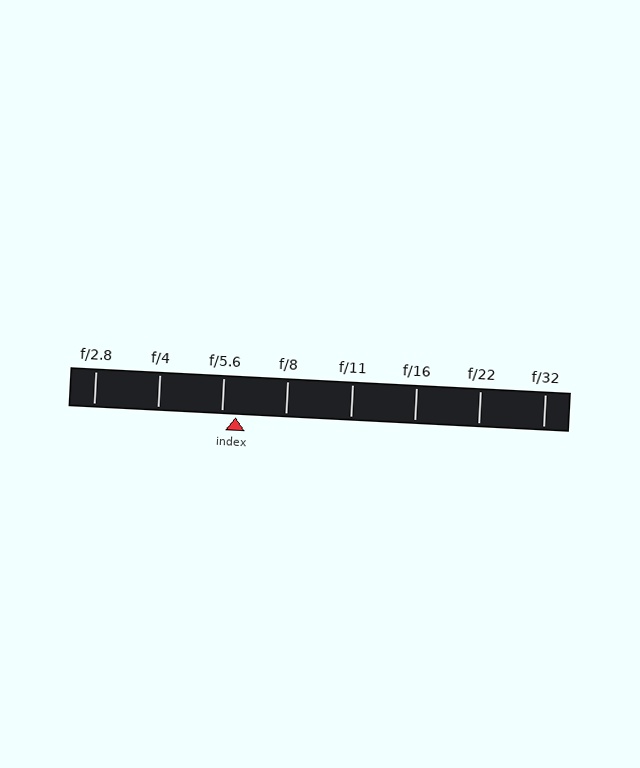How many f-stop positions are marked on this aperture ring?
There are 8 f-stop positions marked.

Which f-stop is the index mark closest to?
The index mark is closest to f/5.6.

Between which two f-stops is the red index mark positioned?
The index mark is between f/5.6 and f/8.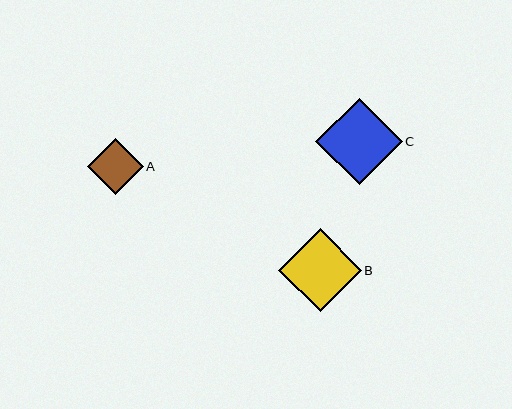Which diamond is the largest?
Diamond C is the largest with a size of approximately 86 pixels.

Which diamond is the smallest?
Diamond A is the smallest with a size of approximately 56 pixels.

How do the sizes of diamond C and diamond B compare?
Diamond C and diamond B are approximately the same size.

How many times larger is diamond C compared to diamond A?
Diamond C is approximately 1.5 times the size of diamond A.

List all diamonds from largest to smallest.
From largest to smallest: C, B, A.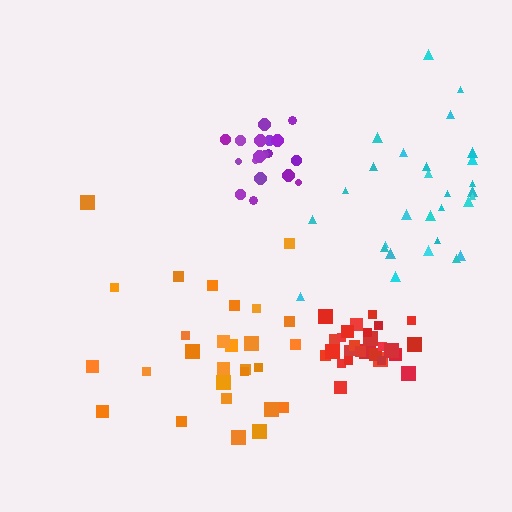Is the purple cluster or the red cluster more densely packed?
Red.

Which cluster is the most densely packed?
Red.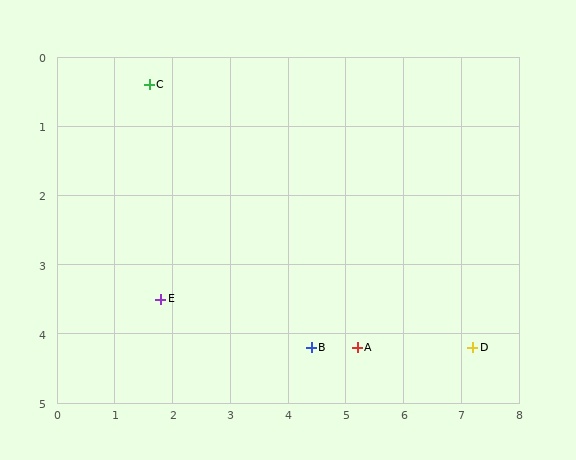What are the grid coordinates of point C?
Point C is at approximately (1.6, 0.4).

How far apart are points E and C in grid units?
Points E and C are about 3.1 grid units apart.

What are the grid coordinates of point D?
Point D is at approximately (7.2, 4.2).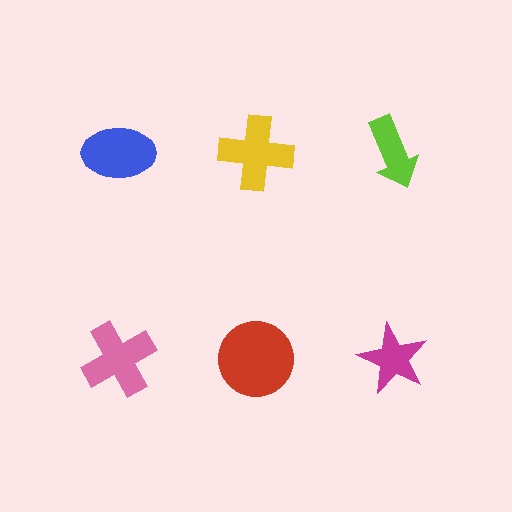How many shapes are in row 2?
3 shapes.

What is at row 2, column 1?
A pink cross.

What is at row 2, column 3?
A magenta star.